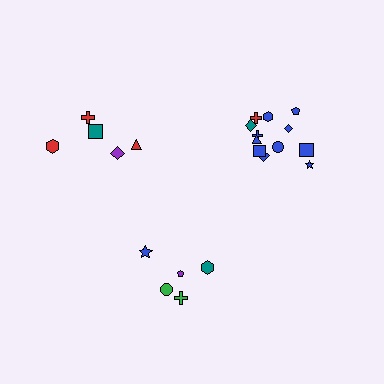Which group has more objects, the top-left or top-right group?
The top-right group.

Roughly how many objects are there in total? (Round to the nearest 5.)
Roughly 20 objects in total.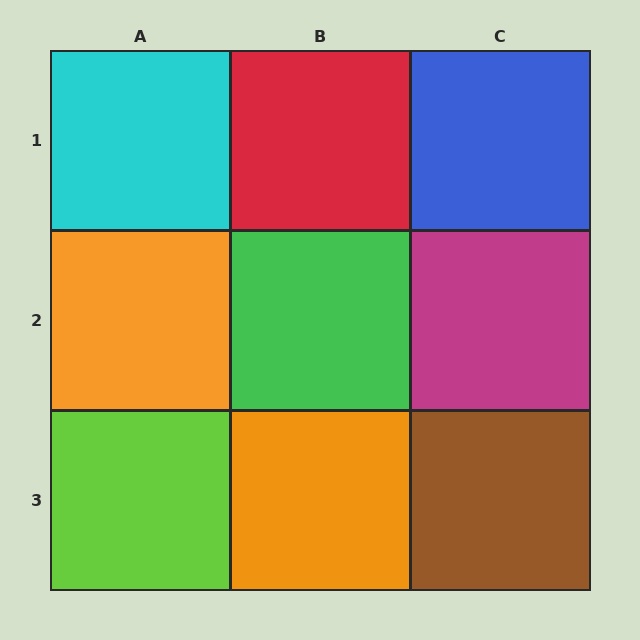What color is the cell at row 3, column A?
Lime.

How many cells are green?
1 cell is green.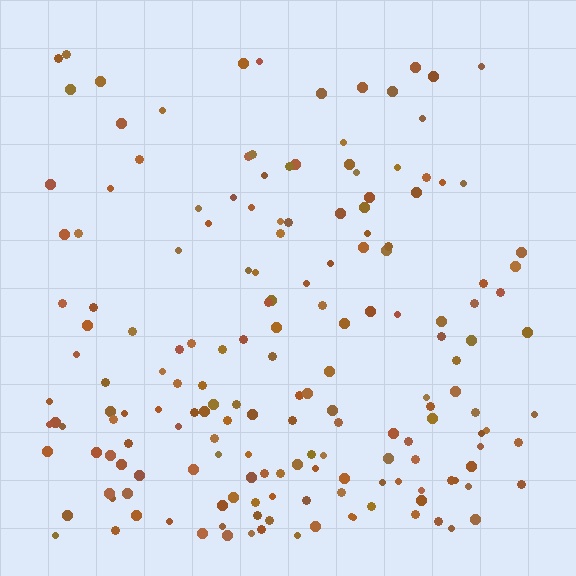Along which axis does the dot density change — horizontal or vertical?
Vertical.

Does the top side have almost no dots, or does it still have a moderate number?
Still a moderate number, just noticeably fewer than the bottom.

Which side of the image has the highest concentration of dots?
The bottom.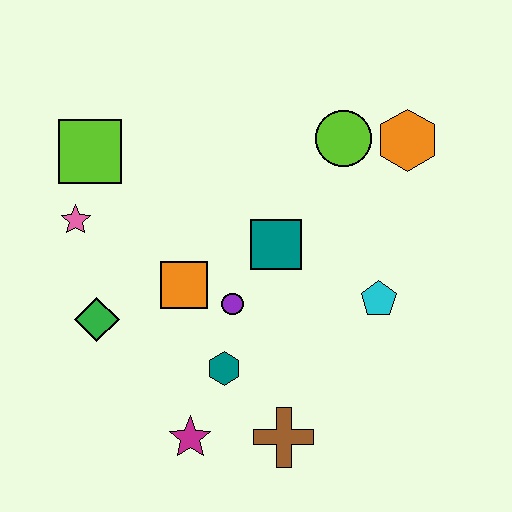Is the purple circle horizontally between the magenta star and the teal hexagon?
No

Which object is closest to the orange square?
The purple circle is closest to the orange square.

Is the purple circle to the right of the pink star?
Yes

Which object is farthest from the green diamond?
The orange hexagon is farthest from the green diamond.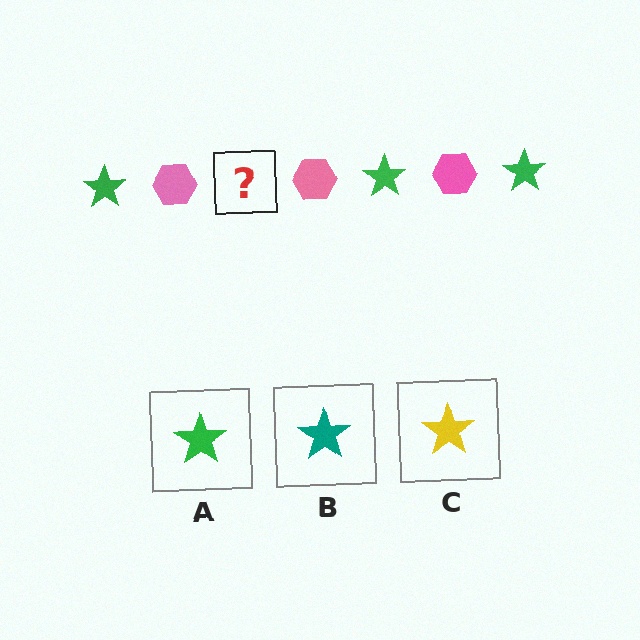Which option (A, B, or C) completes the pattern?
A.